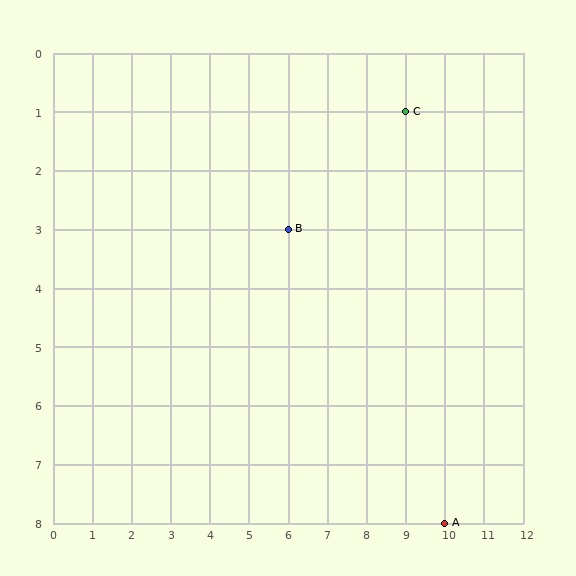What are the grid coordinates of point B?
Point B is at grid coordinates (6, 3).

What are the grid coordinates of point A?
Point A is at grid coordinates (10, 8).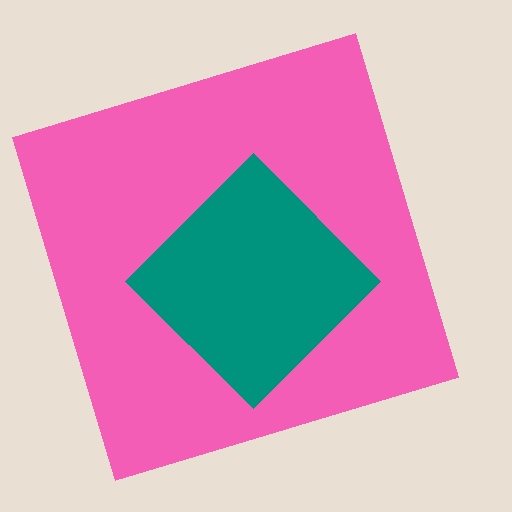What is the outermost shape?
The pink square.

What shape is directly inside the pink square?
The teal diamond.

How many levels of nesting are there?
2.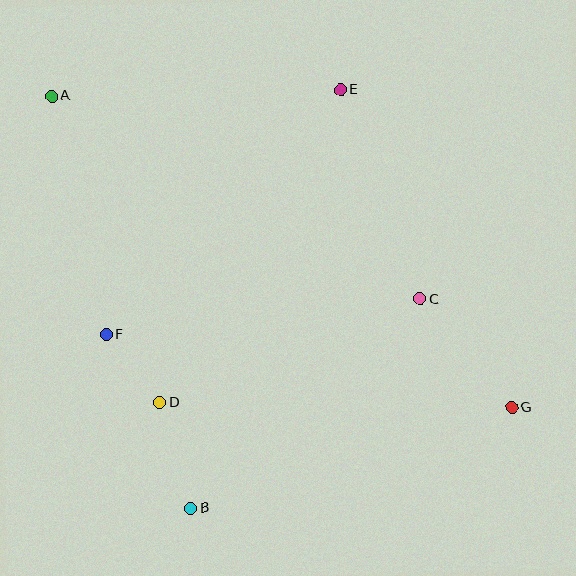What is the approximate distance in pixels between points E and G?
The distance between E and G is approximately 361 pixels.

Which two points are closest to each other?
Points D and F are closest to each other.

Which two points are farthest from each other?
Points A and G are farthest from each other.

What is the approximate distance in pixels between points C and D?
The distance between C and D is approximately 280 pixels.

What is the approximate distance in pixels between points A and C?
The distance between A and C is approximately 421 pixels.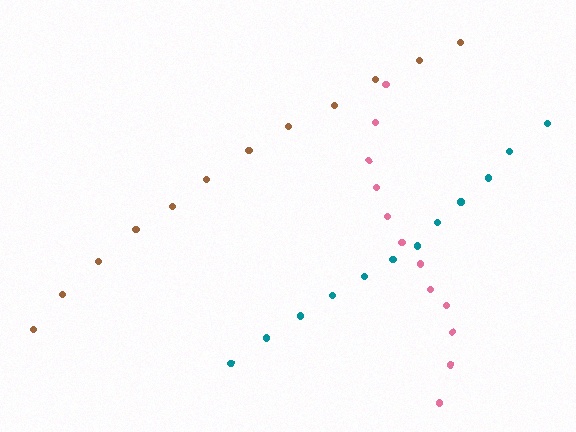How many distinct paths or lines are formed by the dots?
There are 3 distinct paths.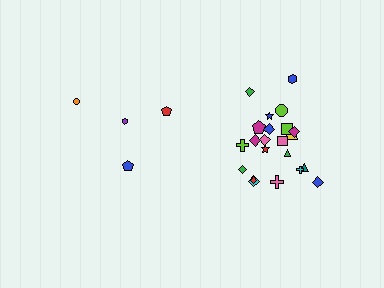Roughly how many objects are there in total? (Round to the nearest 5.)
Roughly 25 objects in total.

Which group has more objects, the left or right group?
The right group.